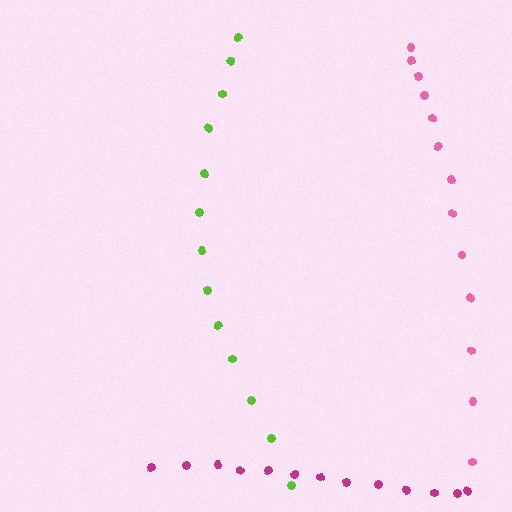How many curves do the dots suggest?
There are 3 distinct paths.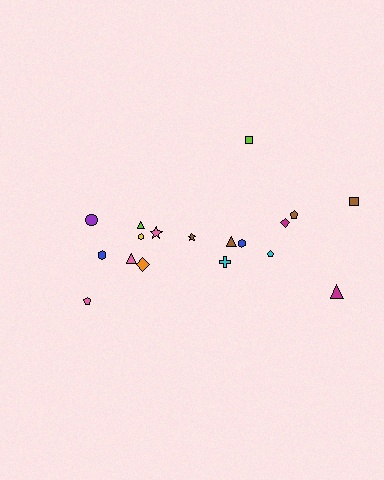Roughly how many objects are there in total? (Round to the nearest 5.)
Roughly 20 objects in total.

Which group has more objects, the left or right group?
The right group.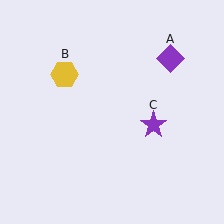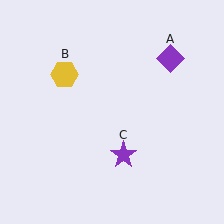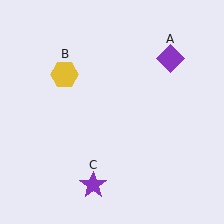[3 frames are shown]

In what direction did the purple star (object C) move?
The purple star (object C) moved down and to the left.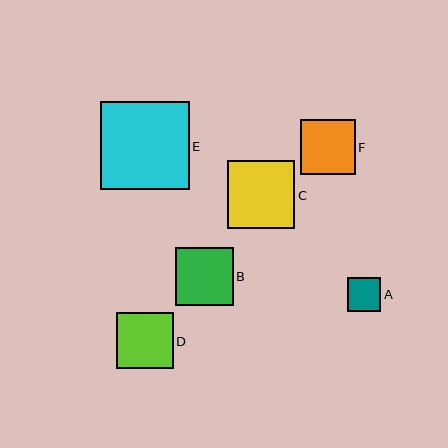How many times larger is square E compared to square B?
Square E is approximately 1.5 times the size of square B.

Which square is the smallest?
Square A is the smallest with a size of approximately 33 pixels.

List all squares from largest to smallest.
From largest to smallest: E, C, B, D, F, A.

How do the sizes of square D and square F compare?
Square D and square F are approximately the same size.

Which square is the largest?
Square E is the largest with a size of approximately 89 pixels.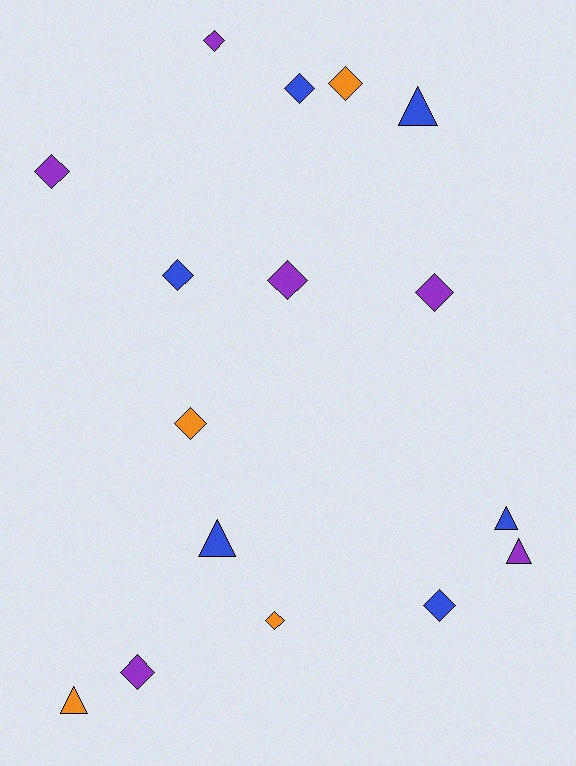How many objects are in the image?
There are 16 objects.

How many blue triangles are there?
There are 3 blue triangles.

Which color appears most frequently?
Blue, with 6 objects.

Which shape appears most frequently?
Diamond, with 11 objects.